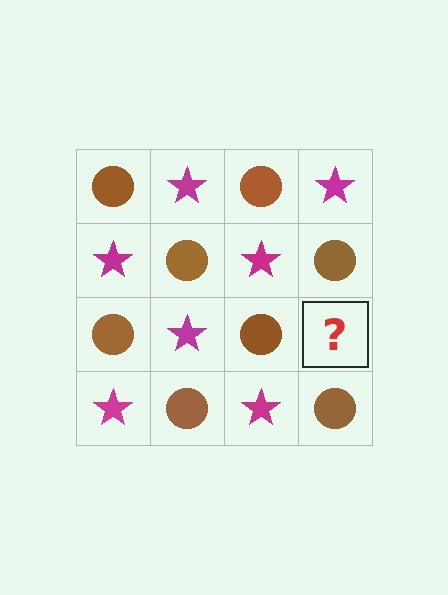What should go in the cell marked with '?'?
The missing cell should contain a magenta star.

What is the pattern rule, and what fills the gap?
The rule is that it alternates brown circle and magenta star in a checkerboard pattern. The gap should be filled with a magenta star.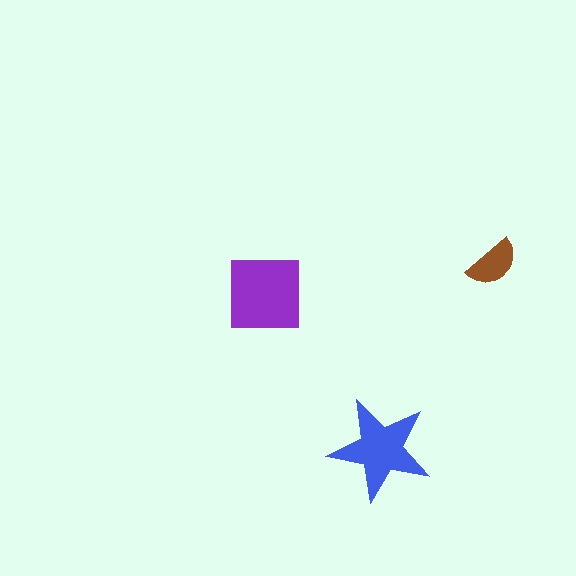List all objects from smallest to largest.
The brown semicircle, the blue star, the purple square.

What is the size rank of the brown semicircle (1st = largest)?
3rd.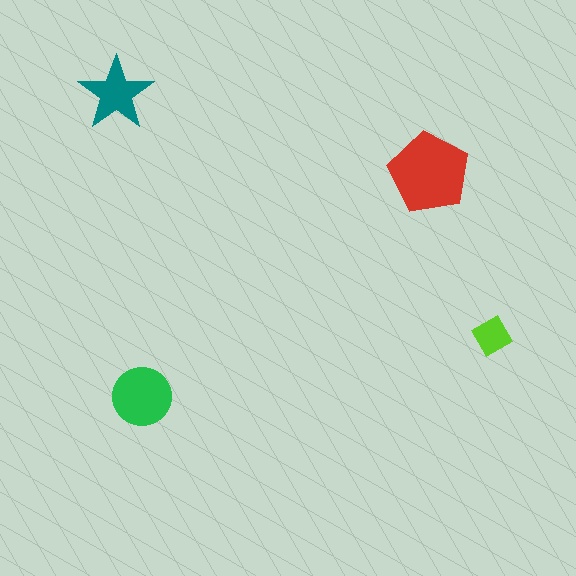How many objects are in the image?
There are 4 objects in the image.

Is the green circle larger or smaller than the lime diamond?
Larger.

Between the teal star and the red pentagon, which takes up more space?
The red pentagon.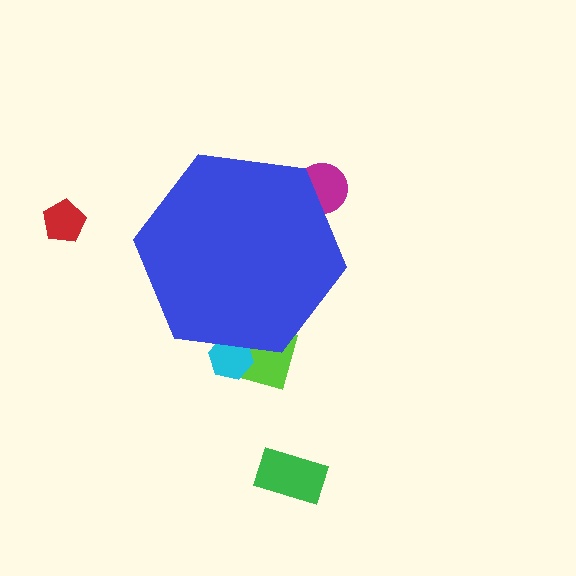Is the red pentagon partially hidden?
No, the red pentagon is fully visible.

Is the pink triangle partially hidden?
Yes, the pink triangle is partially hidden behind the blue hexagon.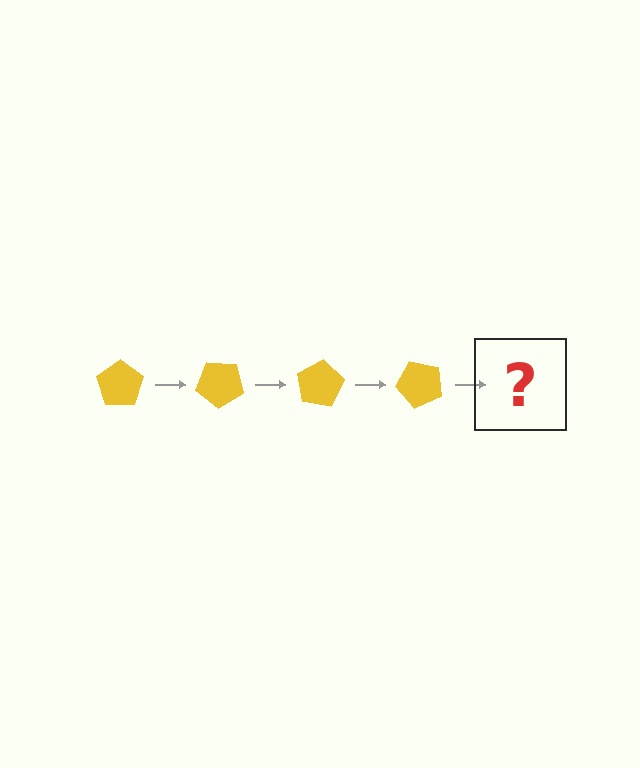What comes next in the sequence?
The next element should be a yellow pentagon rotated 160 degrees.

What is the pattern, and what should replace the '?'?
The pattern is that the pentagon rotates 40 degrees each step. The '?' should be a yellow pentagon rotated 160 degrees.